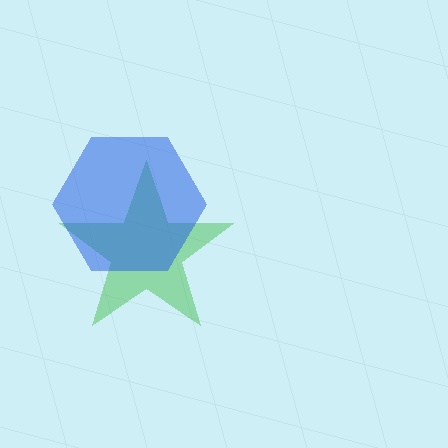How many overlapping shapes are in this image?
There are 2 overlapping shapes in the image.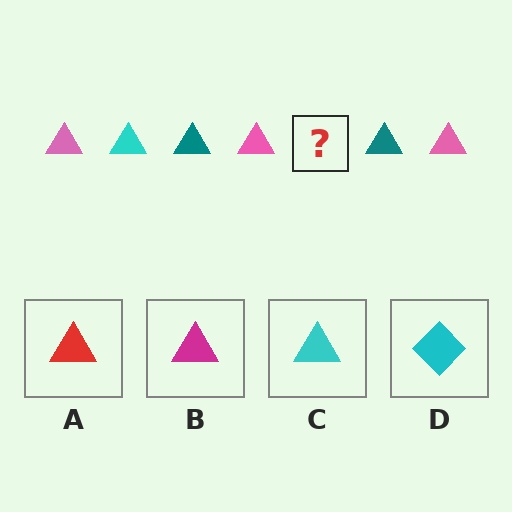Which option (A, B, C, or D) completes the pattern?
C.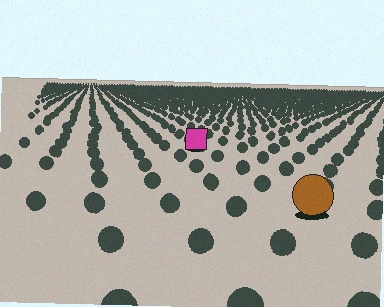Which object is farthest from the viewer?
The magenta square is farthest from the viewer. It appears smaller and the ground texture around it is denser.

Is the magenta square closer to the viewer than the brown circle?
No. The brown circle is closer — you can tell from the texture gradient: the ground texture is coarser near it.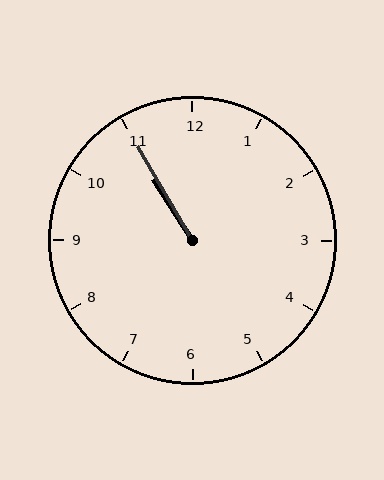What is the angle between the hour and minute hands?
Approximately 2 degrees.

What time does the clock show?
10:55.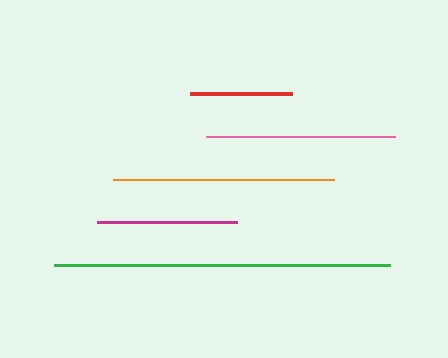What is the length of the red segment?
The red segment is approximately 102 pixels long.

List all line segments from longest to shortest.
From longest to shortest: green, orange, pink, magenta, red.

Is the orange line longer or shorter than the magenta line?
The orange line is longer than the magenta line.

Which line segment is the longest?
The green line is the longest at approximately 337 pixels.